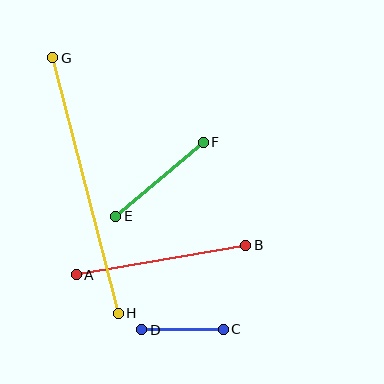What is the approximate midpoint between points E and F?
The midpoint is at approximately (159, 179) pixels.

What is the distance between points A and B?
The distance is approximately 172 pixels.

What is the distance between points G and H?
The distance is approximately 264 pixels.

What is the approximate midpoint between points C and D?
The midpoint is at approximately (183, 329) pixels.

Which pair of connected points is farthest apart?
Points G and H are farthest apart.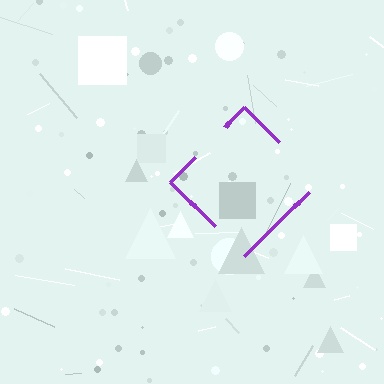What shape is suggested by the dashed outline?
The dashed outline suggests a diamond.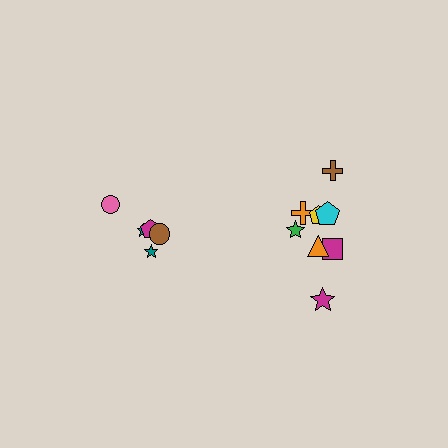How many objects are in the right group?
There are 8 objects.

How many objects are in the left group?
There are 5 objects.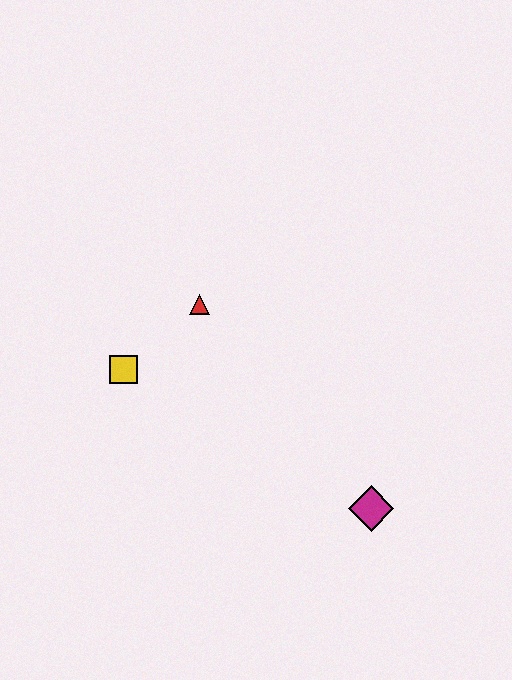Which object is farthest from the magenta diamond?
The yellow square is farthest from the magenta diamond.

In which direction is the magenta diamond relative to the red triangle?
The magenta diamond is below the red triangle.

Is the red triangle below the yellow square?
No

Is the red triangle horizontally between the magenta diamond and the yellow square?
Yes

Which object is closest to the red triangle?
The yellow square is closest to the red triangle.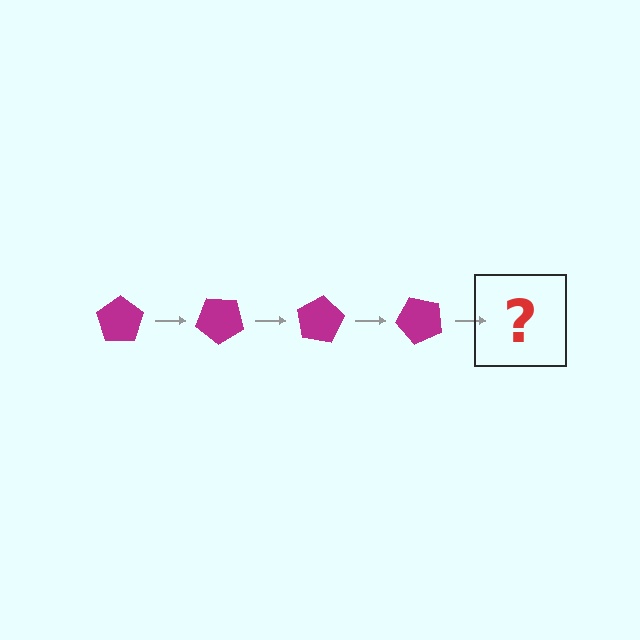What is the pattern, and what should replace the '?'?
The pattern is that the pentagon rotates 40 degrees each step. The '?' should be a magenta pentagon rotated 160 degrees.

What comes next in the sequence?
The next element should be a magenta pentagon rotated 160 degrees.